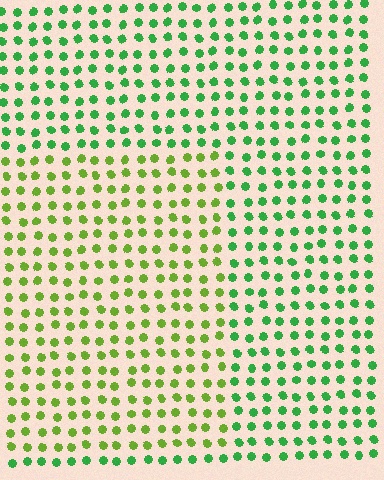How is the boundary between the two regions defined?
The boundary is defined purely by a slight shift in hue (about 37 degrees). Spacing, size, and orientation are identical on both sides.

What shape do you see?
I see a rectangle.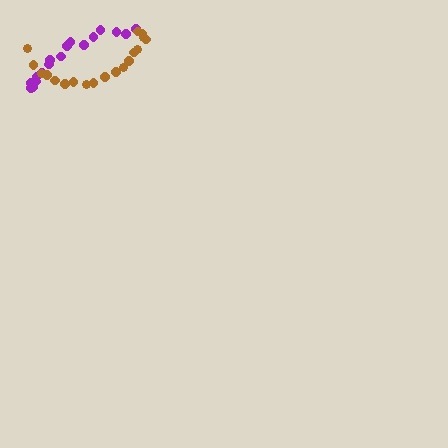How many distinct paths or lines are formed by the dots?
There are 2 distinct paths.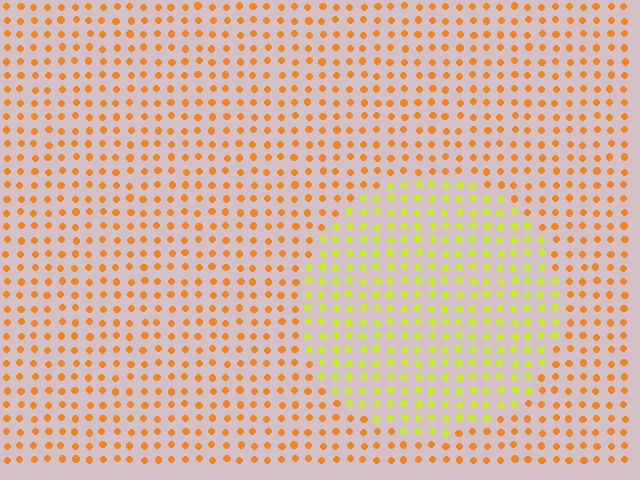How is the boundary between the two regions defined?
The boundary is defined purely by a slight shift in hue (about 44 degrees). Spacing, size, and orientation are identical on both sides.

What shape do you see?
I see a circle.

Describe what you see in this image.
The image is filled with small orange elements in a uniform arrangement. A circle-shaped region is visible where the elements are tinted to a slightly different hue, forming a subtle color boundary.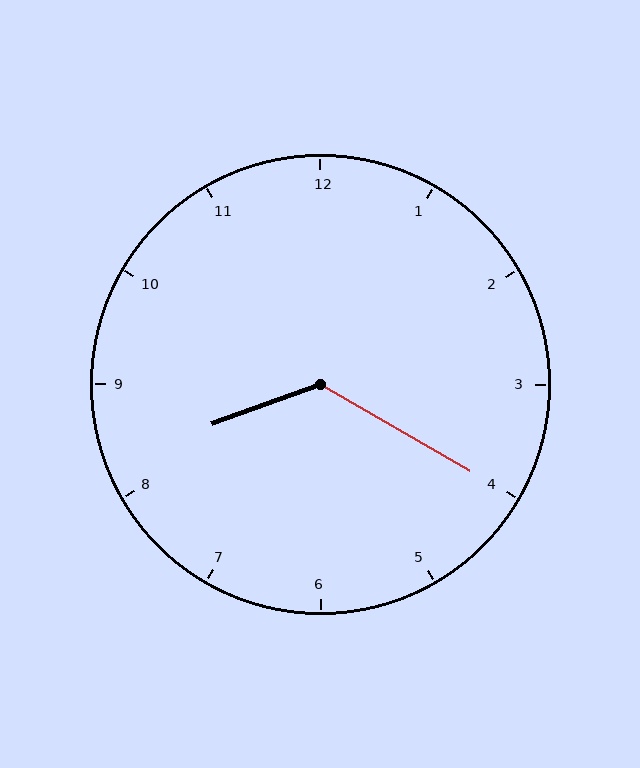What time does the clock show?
8:20.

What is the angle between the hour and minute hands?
Approximately 130 degrees.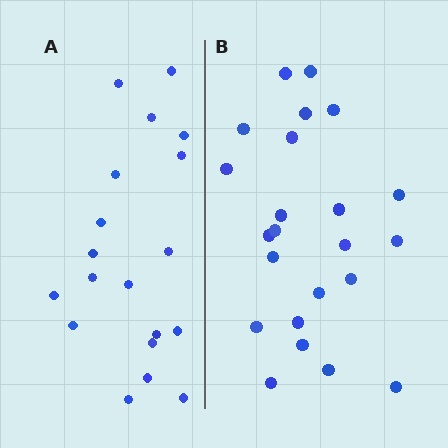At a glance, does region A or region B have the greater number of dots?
Region B (the right region) has more dots.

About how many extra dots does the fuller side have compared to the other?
Region B has about 4 more dots than region A.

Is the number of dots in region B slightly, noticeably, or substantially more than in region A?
Region B has only slightly more — the two regions are fairly close. The ratio is roughly 1.2 to 1.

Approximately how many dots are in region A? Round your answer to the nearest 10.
About 20 dots. (The exact count is 19, which rounds to 20.)